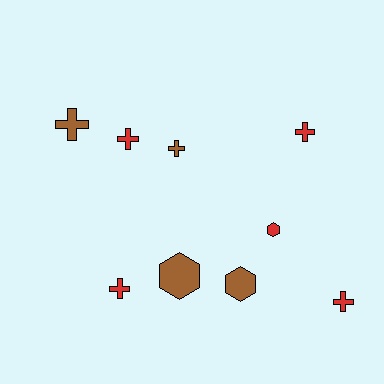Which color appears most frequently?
Red, with 5 objects.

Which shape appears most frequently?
Cross, with 6 objects.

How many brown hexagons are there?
There are 2 brown hexagons.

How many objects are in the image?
There are 9 objects.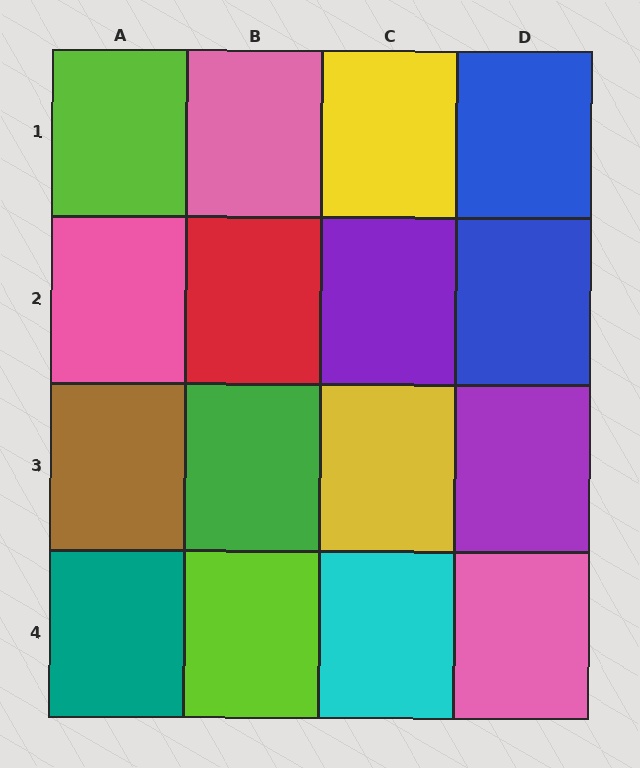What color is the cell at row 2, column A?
Pink.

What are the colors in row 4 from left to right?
Teal, lime, cyan, pink.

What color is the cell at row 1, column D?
Blue.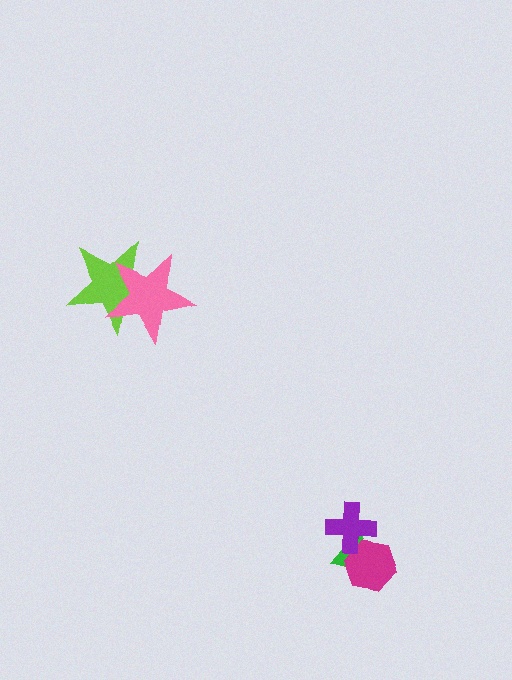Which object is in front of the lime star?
The pink star is in front of the lime star.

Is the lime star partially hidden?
Yes, it is partially covered by another shape.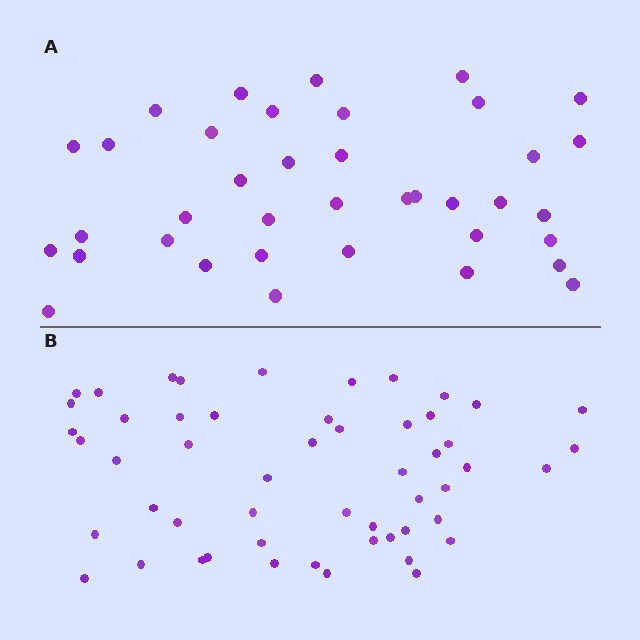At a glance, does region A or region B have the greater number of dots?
Region B (the bottom region) has more dots.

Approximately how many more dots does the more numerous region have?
Region B has approximately 15 more dots than region A.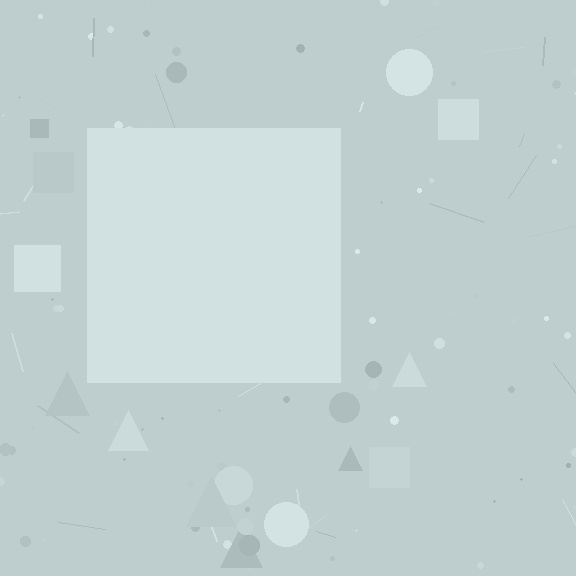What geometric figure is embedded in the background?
A square is embedded in the background.